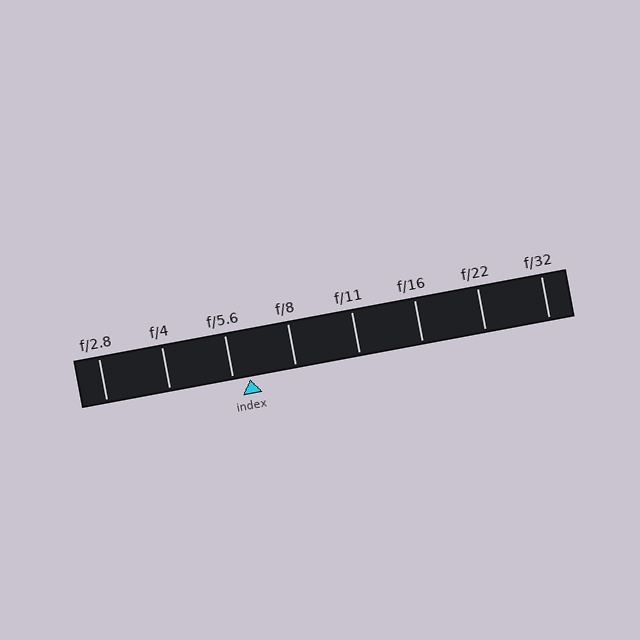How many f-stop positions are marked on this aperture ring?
There are 8 f-stop positions marked.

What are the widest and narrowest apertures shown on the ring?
The widest aperture shown is f/2.8 and the narrowest is f/32.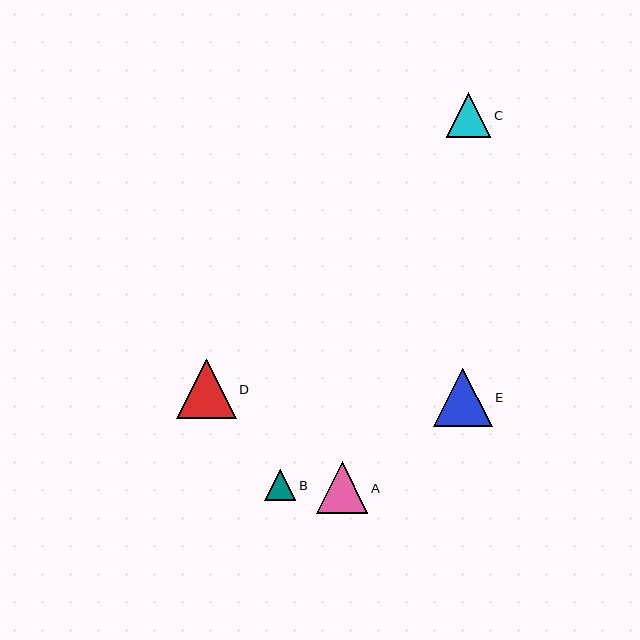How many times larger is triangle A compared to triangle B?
Triangle A is approximately 1.7 times the size of triangle B.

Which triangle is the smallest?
Triangle B is the smallest with a size of approximately 31 pixels.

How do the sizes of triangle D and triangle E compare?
Triangle D and triangle E are approximately the same size.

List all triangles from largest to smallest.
From largest to smallest: D, E, A, C, B.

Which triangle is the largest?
Triangle D is the largest with a size of approximately 59 pixels.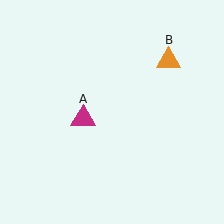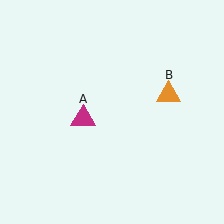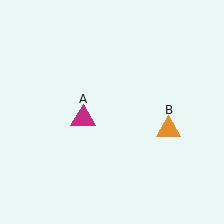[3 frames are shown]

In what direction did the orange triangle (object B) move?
The orange triangle (object B) moved down.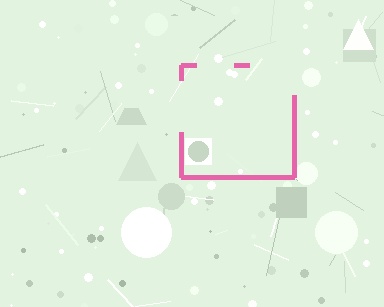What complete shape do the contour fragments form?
The contour fragments form a square.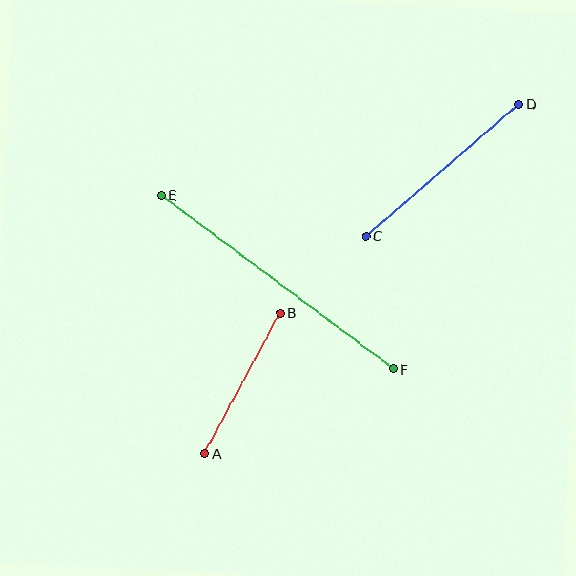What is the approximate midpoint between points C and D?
The midpoint is at approximately (442, 170) pixels.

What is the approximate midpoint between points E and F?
The midpoint is at approximately (277, 282) pixels.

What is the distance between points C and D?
The distance is approximately 202 pixels.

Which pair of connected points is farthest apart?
Points E and F are farthest apart.